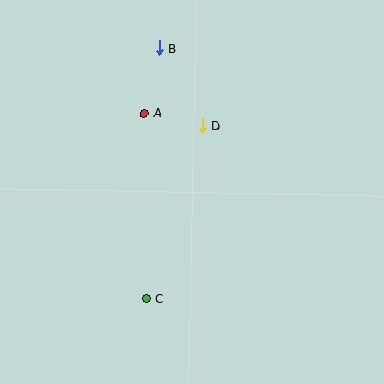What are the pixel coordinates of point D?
Point D is at (202, 126).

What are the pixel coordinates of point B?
Point B is at (159, 48).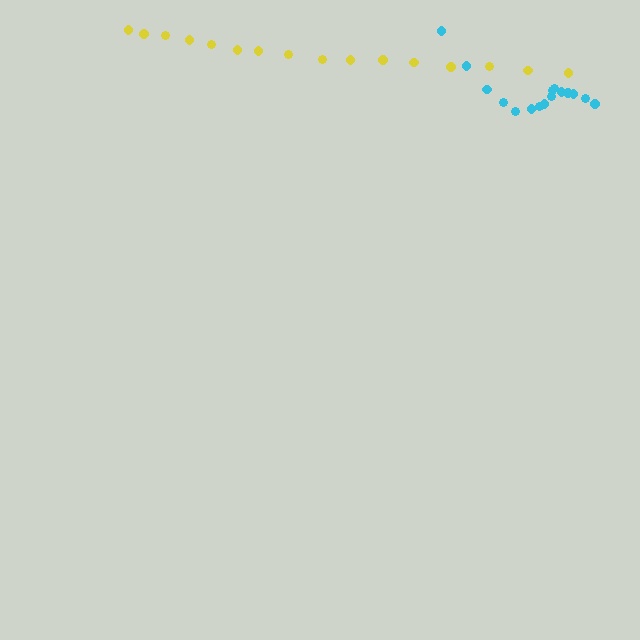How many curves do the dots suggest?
There are 2 distinct paths.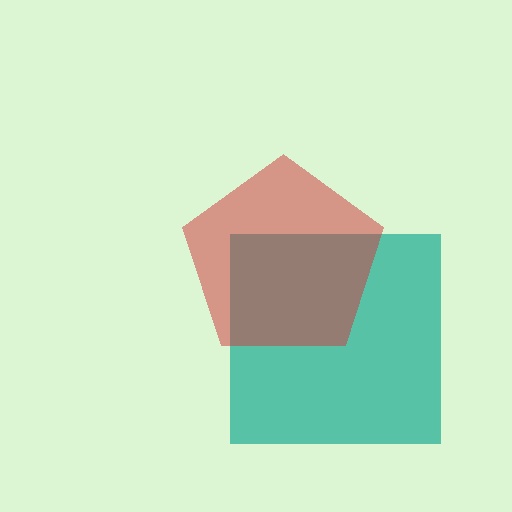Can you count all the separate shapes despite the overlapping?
Yes, there are 2 separate shapes.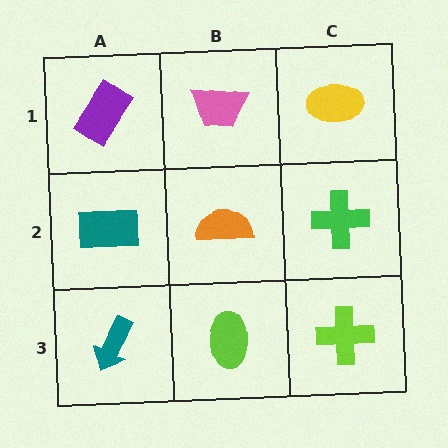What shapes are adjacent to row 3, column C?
A green cross (row 2, column C), a lime ellipse (row 3, column B).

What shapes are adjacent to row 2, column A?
A purple rectangle (row 1, column A), a teal arrow (row 3, column A), an orange semicircle (row 2, column B).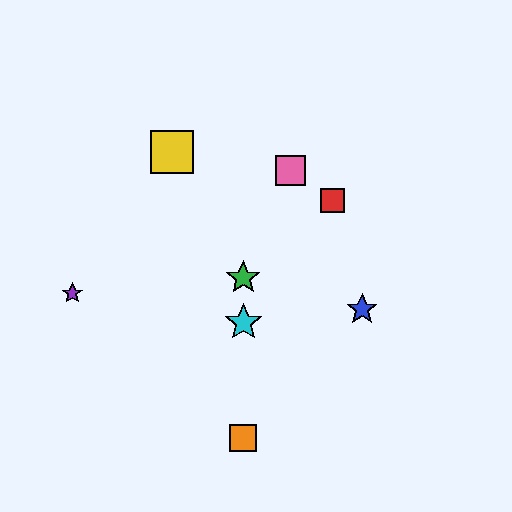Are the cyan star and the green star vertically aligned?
Yes, both are at x≈243.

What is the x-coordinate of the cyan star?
The cyan star is at x≈243.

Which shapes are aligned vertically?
The green star, the orange square, the cyan star are aligned vertically.